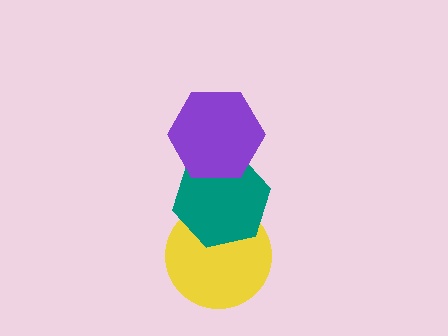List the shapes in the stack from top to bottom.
From top to bottom: the purple hexagon, the teal hexagon, the yellow circle.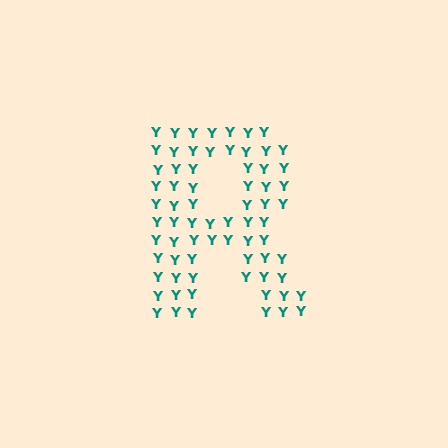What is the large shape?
The large shape is the letter R.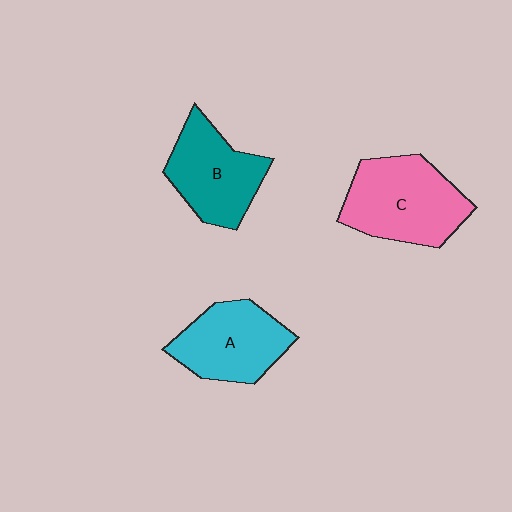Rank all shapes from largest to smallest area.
From largest to smallest: C (pink), B (teal), A (cyan).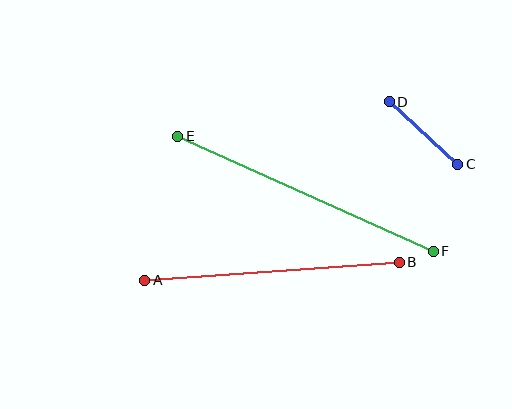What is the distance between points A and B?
The distance is approximately 255 pixels.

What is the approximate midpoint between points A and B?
The midpoint is at approximately (272, 271) pixels.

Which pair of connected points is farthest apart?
Points E and F are farthest apart.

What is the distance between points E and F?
The distance is approximately 280 pixels.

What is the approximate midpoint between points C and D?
The midpoint is at approximately (423, 133) pixels.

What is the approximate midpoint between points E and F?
The midpoint is at approximately (306, 194) pixels.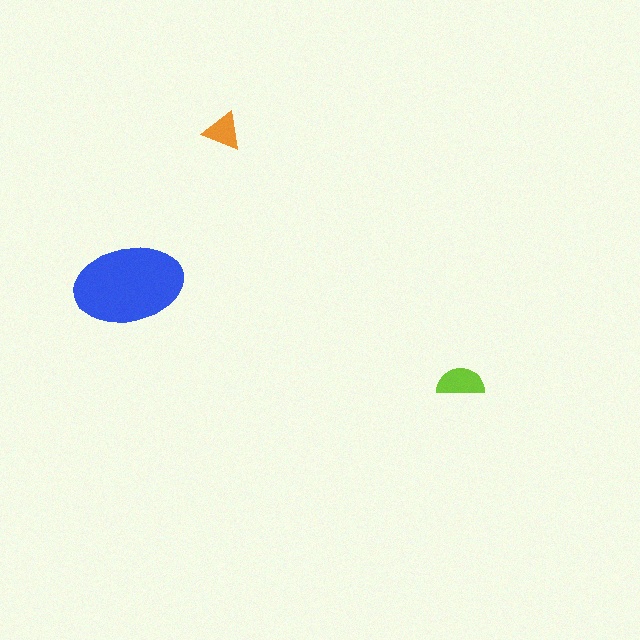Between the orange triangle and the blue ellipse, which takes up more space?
The blue ellipse.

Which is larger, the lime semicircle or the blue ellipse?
The blue ellipse.